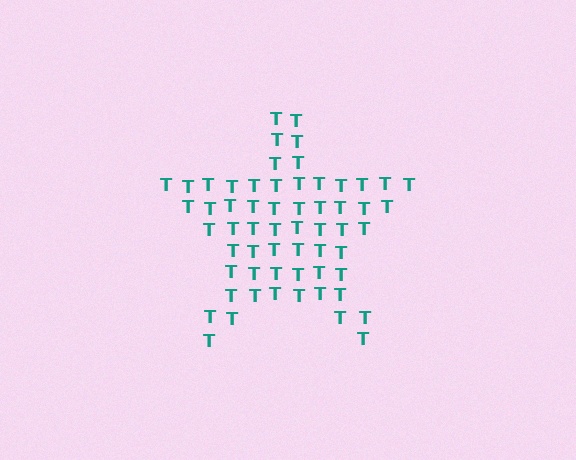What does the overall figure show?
The overall figure shows a star.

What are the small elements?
The small elements are letter T's.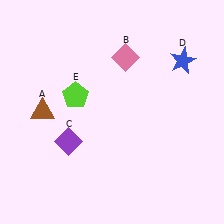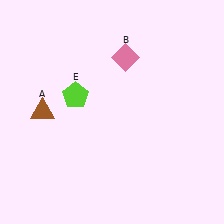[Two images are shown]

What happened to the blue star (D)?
The blue star (D) was removed in Image 2. It was in the top-right area of Image 1.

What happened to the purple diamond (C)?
The purple diamond (C) was removed in Image 2. It was in the bottom-left area of Image 1.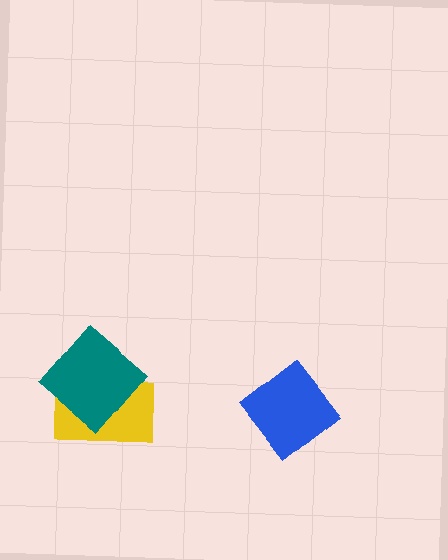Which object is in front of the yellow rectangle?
The teal diamond is in front of the yellow rectangle.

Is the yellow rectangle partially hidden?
Yes, it is partially covered by another shape.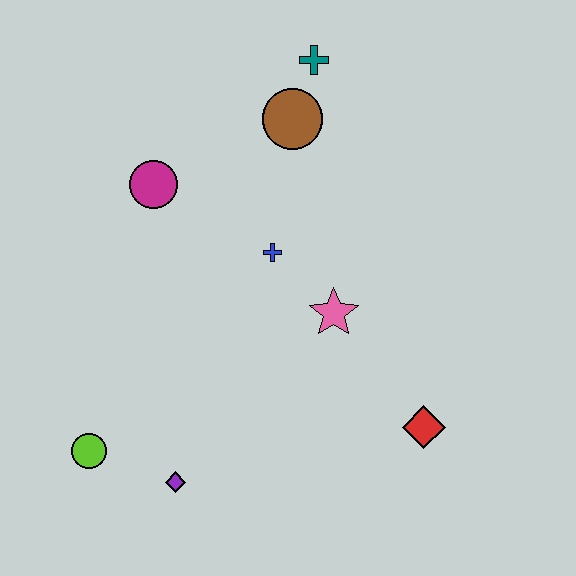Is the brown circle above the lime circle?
Yes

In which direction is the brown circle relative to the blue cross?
The brown circle is above the blue cross.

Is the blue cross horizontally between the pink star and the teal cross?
No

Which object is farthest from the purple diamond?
The teal cross is farthest from the purple diamond.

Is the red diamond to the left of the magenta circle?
No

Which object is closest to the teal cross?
The brown circle is closest to the teal cross.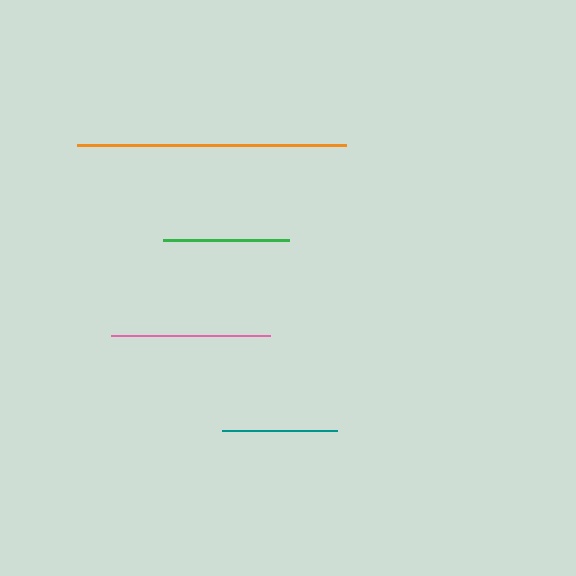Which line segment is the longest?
The orange line is the longest at approximately 269 pixels.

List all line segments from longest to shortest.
From longest to shortest: orange, pink, green, teal.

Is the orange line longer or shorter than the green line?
The orange line is longer than the green line.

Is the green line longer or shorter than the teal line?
The green line is longer than the teal line.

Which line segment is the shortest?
The teal line is the shortest at approximately 115 pixels.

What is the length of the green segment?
The green segment is approximately 126 pixels long.